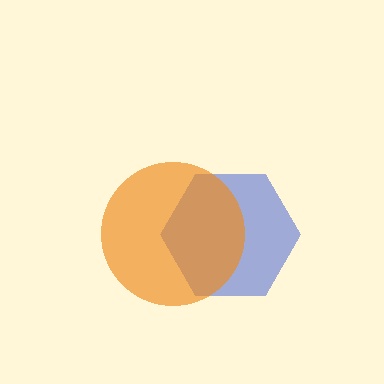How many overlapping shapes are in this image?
There are 2 overlapping shapes in the image.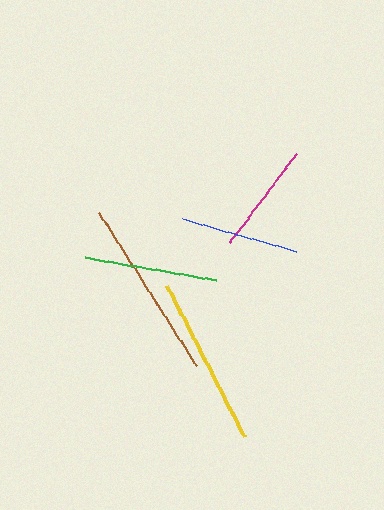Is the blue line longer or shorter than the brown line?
The brown line is longer than the blue line.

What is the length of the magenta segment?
The magenta segment is approximately 111 pixels long.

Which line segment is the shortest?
The magenta line is the shortest at approximately 111 pixels.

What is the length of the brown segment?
The brown segment is approximately 182 pixels long.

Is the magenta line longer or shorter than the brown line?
The brown line is longer than the magenta line.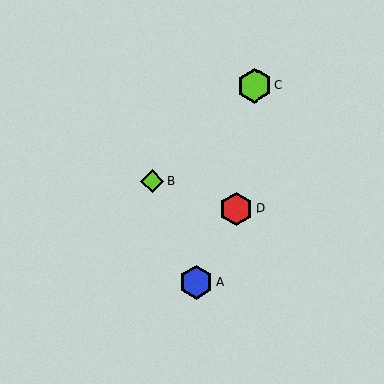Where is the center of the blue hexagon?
The center of the blue hexagon is at (196, 282).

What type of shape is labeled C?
Shape C is a lime hexagon.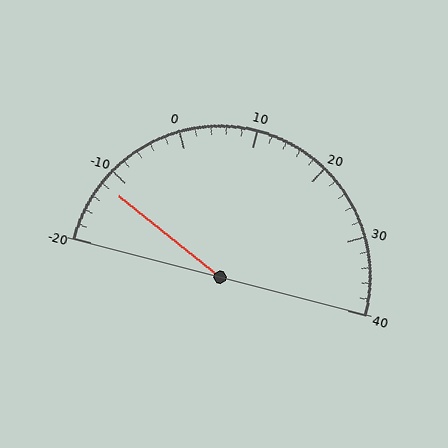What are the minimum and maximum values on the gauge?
The gauge ranges from -20 to 40.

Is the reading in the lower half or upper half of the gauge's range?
The reading is in the lower half of the range (-20 to 40).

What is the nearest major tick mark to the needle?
The nearest major tick mark is -10.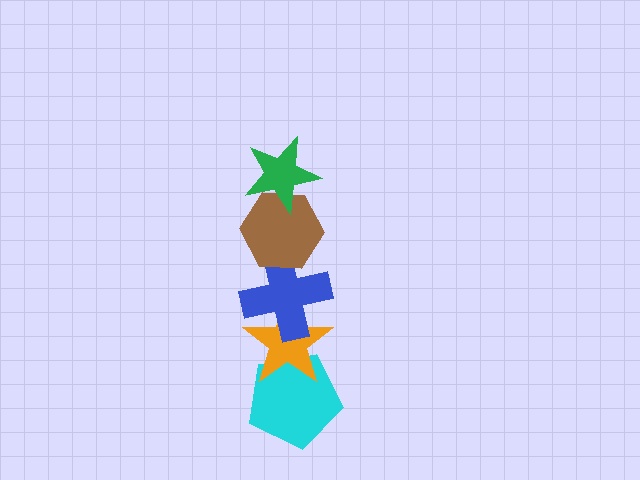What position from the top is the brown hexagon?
The brown hexagon is 2nd from the top.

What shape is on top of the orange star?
The blue cross is on top of the orange star.